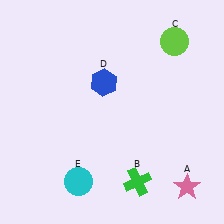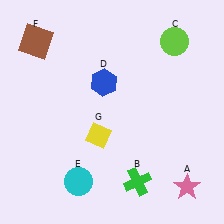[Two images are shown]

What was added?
A brown square (F), a yellow diamond (G) were added in Image 2.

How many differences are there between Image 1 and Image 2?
There are 2 differences between the two images.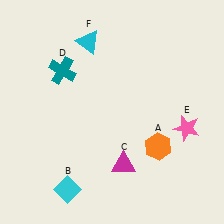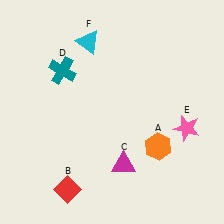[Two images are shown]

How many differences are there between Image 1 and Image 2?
There is 1 difference between the two images.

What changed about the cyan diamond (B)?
In Image 1, B is cyan. In Image 2, it changed to red.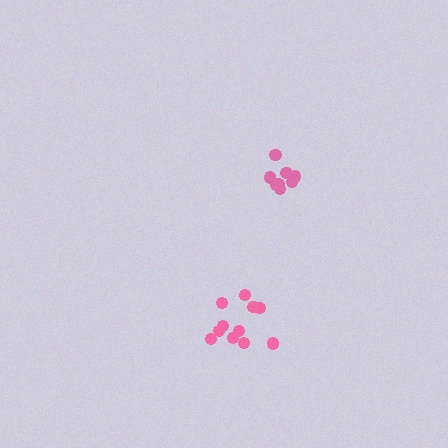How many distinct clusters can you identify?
There are 2 distinct clusters.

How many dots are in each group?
Group 1: 8 dots, Group 2: 11 dots (19 total).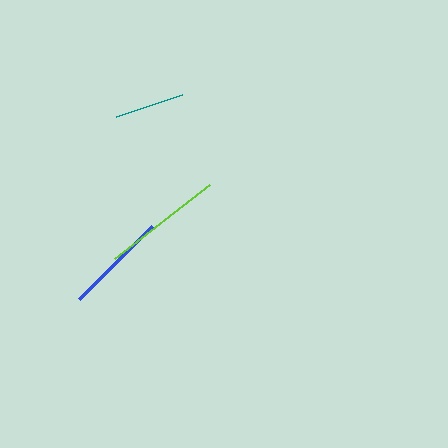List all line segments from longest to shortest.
From longest to shortest: lime, blue, teal.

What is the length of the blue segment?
The blue segment is approximately 104 pixels long.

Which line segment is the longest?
The lime line is the longest at approximately 120 pixels.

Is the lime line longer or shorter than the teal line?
The lime line is longer than the teal line.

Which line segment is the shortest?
The teal line is the shortest at approximately 70 pixels.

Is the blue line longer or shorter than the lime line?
The lime line is longer than the blue line.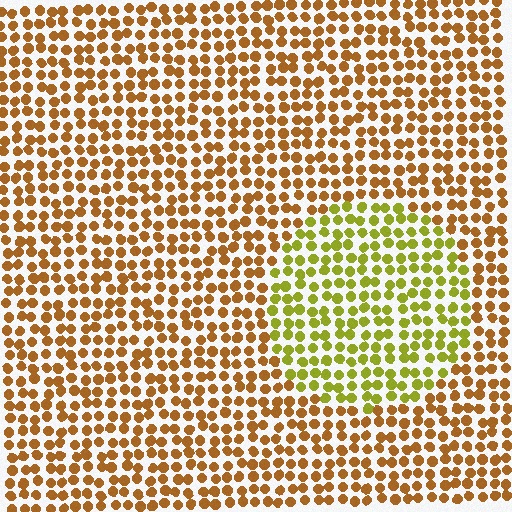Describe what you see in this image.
The image is filled with small brown elements in a uniform arrangement. A circle-shaped region is visible where the elements are tinted to a slightly different hue, forming a subtle color boundary.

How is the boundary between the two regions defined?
The boundary is defined purely by a slight shift in hue (about 40 degrees). Spacing, size, and orientation are identical on both sides.